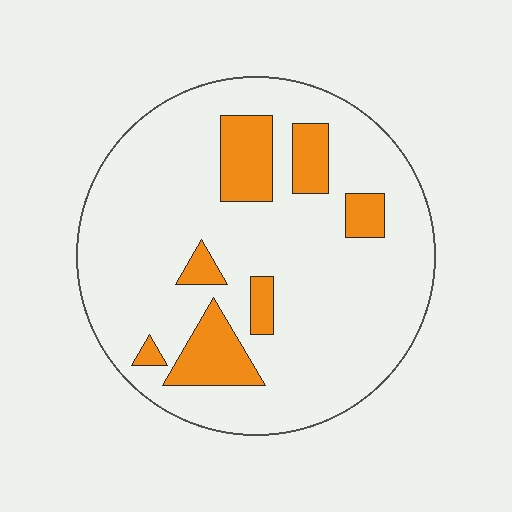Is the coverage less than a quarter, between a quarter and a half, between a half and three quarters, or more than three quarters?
Less than a quarter.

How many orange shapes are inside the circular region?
7.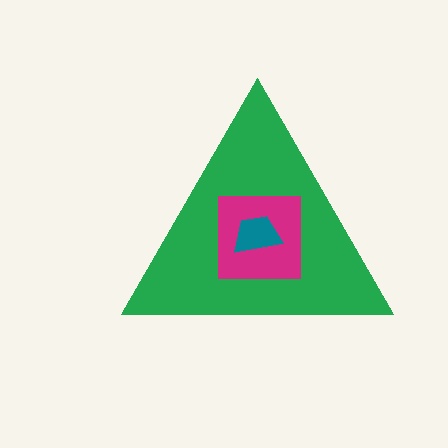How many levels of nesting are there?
3.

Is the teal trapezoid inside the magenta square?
Yes.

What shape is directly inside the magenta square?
The teal trapezoid.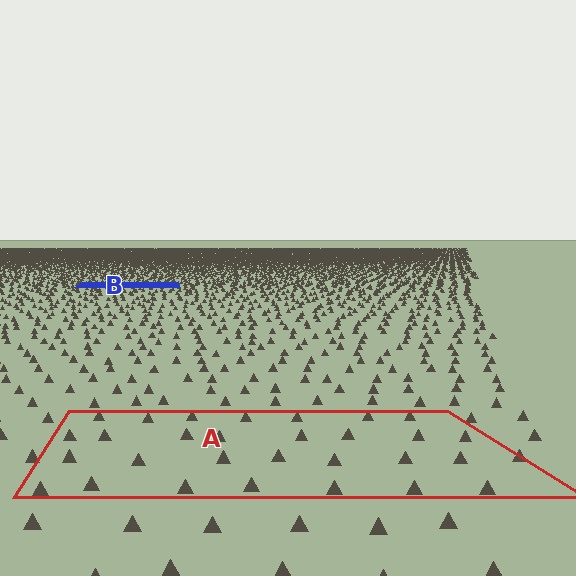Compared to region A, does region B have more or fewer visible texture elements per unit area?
Region B has more texture elements per unit area — they are packed more densely because it is farther away.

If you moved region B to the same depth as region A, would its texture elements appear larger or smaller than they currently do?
They would appear larger. At a closer depth, the same texture elements are projected at a bigger on-screen size.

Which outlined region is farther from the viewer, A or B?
Region B is farther from the viewer — the texture elements inside it appear smaller and more densely packed.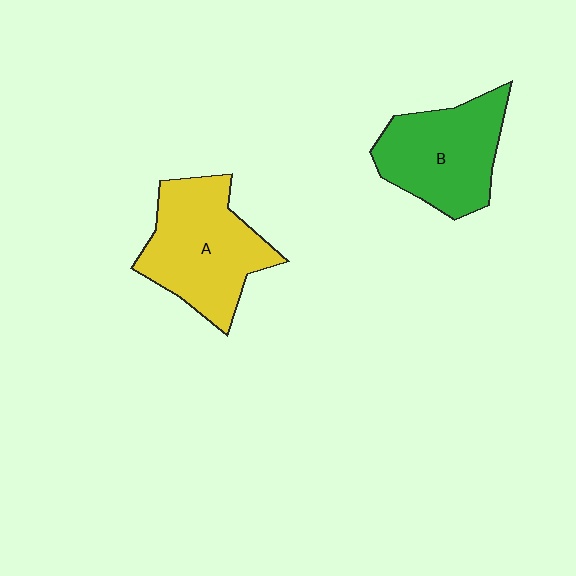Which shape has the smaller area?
Shape B (green).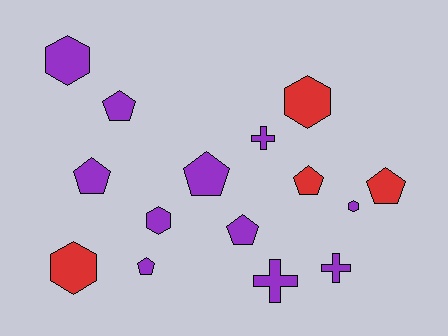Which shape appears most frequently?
Pentagon, with 7 objects.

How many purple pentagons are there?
There are 5 purple pentagons.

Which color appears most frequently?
Purple, with 11 objects.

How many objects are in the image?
There are 15 objects.